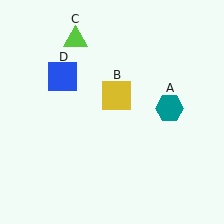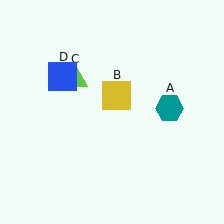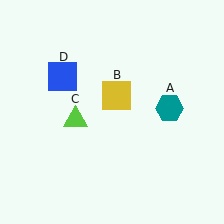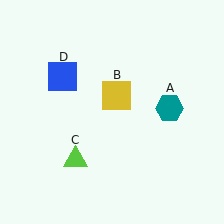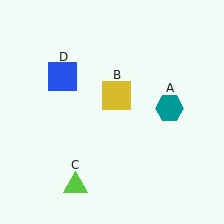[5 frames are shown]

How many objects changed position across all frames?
1 object changed position: lime triangle (object C).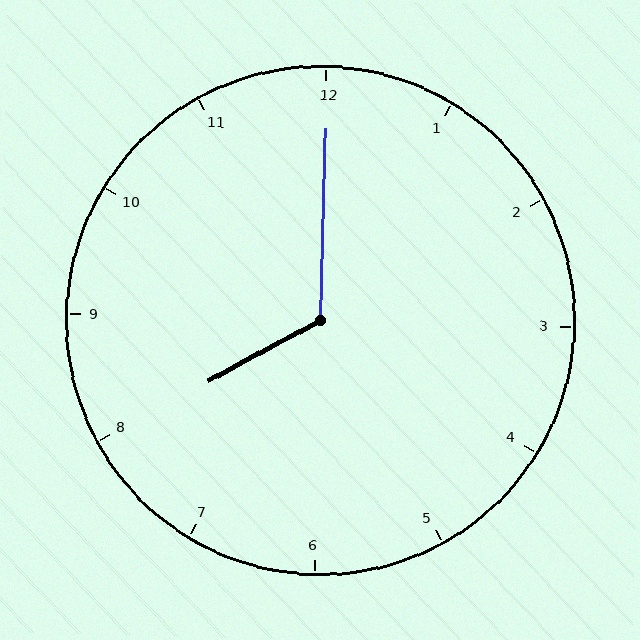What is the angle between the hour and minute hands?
Approximately 120 degrees.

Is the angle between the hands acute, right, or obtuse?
It is obtuse.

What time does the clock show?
8:00.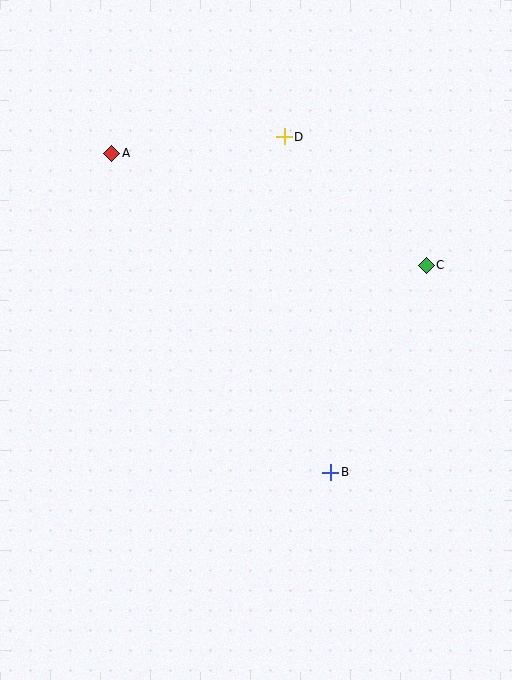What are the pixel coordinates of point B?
Point B is at (331, 472).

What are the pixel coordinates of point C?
Point C is at (426, 265).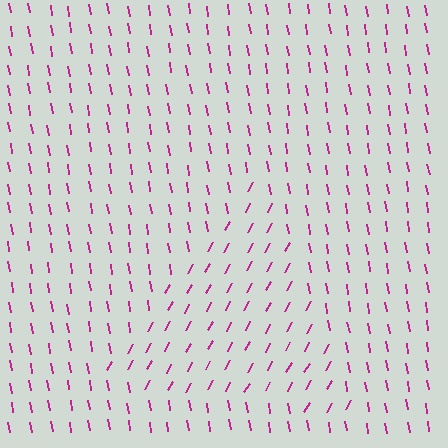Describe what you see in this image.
The image is filled with small magenta line segments. A triangle region in the image has lines oriented differently from the surrounding lines, creating a visible texture boundary.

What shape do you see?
I see a triangle.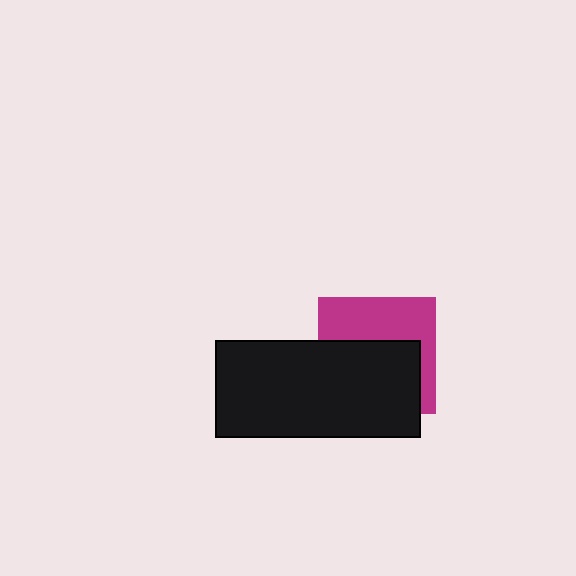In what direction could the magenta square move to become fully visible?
The magenta square could move up. That would shift it out from behind the black rectangle entirely.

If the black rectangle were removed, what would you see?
You would see the complete magenta square.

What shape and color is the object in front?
The object in front is a black rectangle.